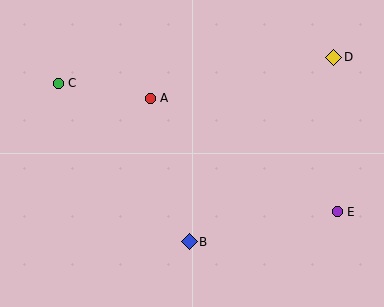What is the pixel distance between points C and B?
The distance between C and B is 206 pixels.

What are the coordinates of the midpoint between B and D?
The midpoint between B and D is at (261, 150).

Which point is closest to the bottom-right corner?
Point E is closest to the bottom-right corner.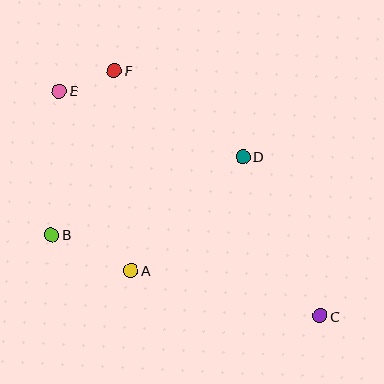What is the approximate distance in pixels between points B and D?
The distance between B and D is approximately 206 pixels.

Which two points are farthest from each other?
Points C and E are farthest from each other.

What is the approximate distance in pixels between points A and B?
The distance between A and B is approximately 87 pixels.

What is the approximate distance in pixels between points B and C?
The distance between B and C is approximately 280 pixels.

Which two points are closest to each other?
Points E and F are closest to each other.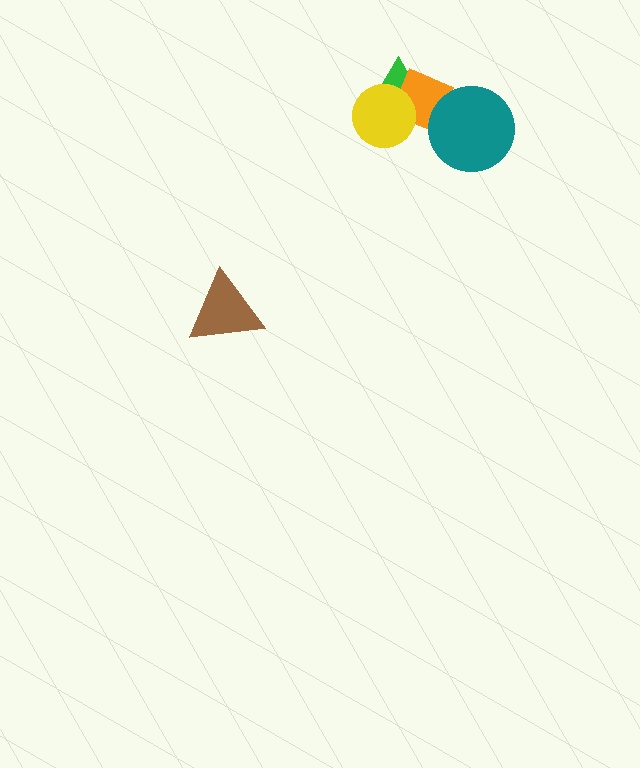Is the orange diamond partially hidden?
Yes, it is partially covered by another shape.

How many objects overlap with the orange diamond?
3 objects overlap with the orange diamond.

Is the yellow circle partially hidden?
No, no other shape covers it.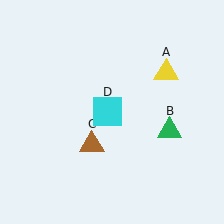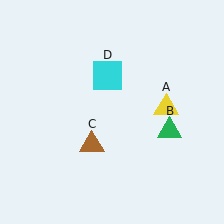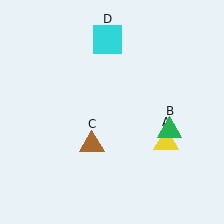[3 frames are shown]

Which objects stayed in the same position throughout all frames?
Green triangle (object B) and brown triangle (object C) remained stationary.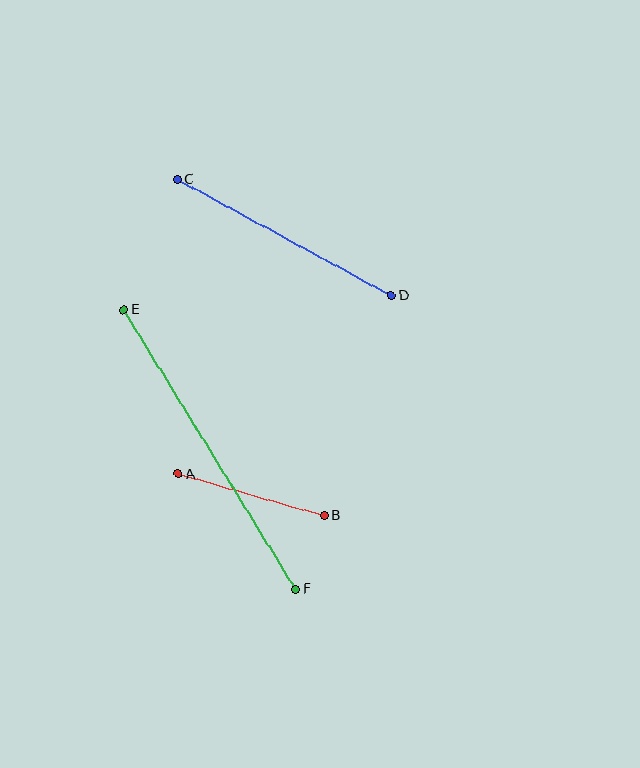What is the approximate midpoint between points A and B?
The midpoint is at approximately (251, 494) pixels.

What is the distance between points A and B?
The distance is approximately 151 pixels.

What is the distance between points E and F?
The distance is approximately 328 pixels.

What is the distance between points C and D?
The distance is approximately 243 pixels.